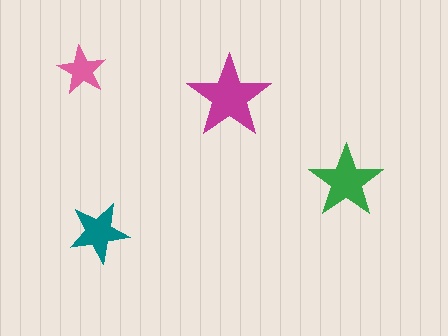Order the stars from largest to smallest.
the magenta one, the green one, the teal one, the pink one.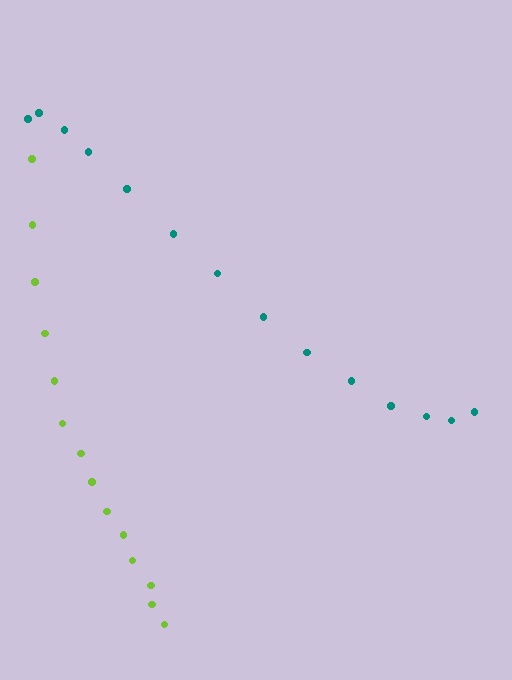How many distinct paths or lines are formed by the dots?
There are 2 distinct paths.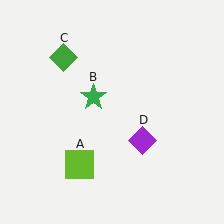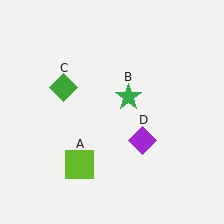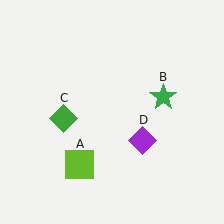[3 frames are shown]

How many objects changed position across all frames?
2 objects changed position: green star (object B), green diamond (object C).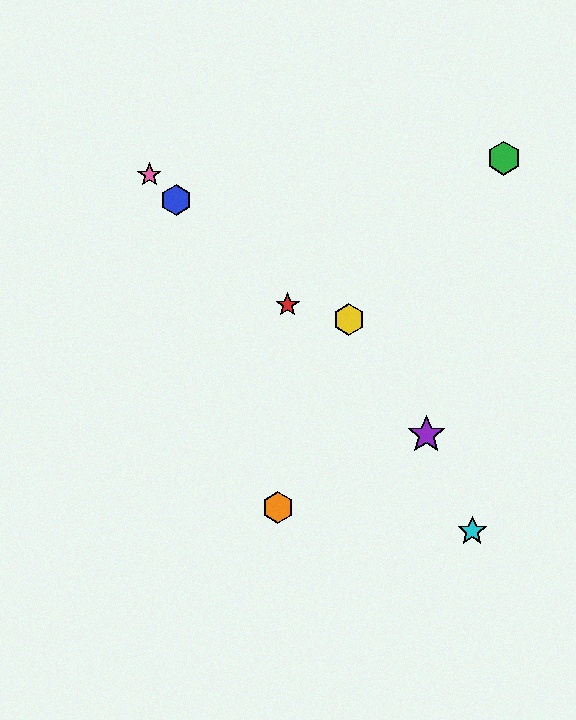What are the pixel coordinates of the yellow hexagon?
The yellow hexagon is at (349, 320).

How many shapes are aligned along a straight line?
4 shapes (the red star, the blue hexagon, the purple star, the pink star) are aligned along a straight line.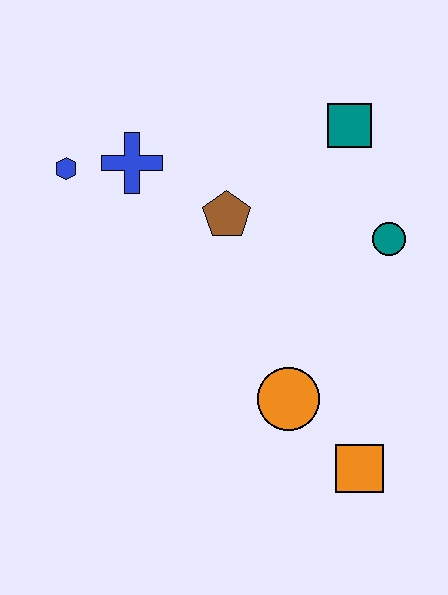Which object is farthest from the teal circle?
The blue hexagon is farthest from the teal circle.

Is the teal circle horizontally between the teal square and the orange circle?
No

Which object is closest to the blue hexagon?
The blue cross is closest to the blue hexagon.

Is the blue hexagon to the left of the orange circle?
Yes